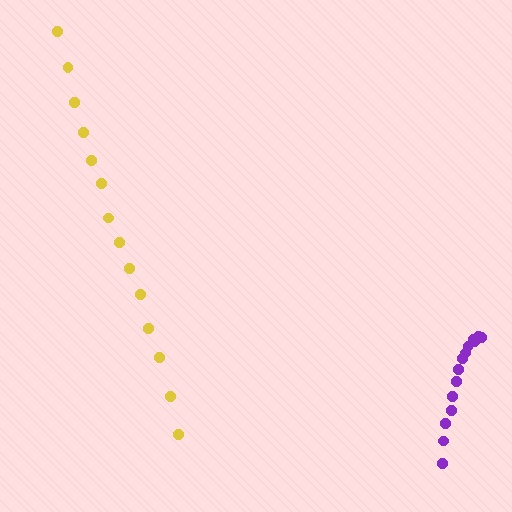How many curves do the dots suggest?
There are 2 distinct paths.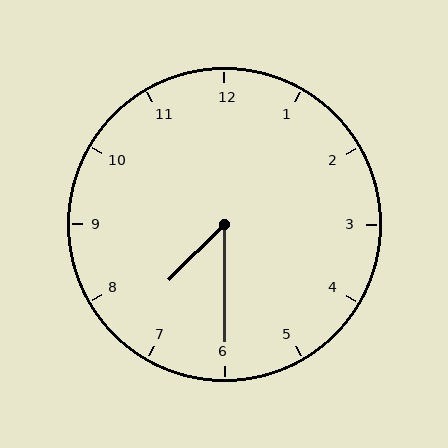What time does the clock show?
7:30.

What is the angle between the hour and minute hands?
Approximately 45 degrees.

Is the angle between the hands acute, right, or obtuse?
It is acute.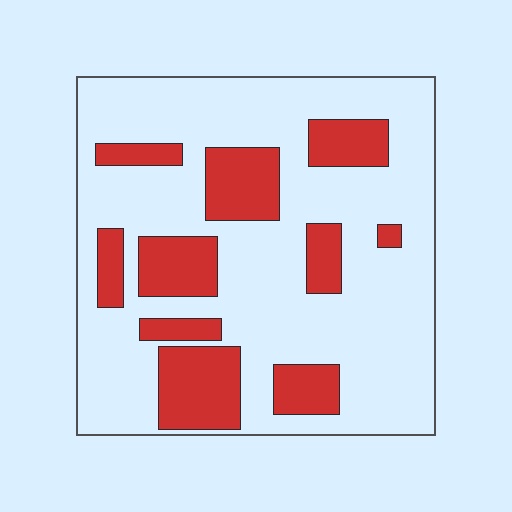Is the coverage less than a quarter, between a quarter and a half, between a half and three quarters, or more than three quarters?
Between a quarter and a half.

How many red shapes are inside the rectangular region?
10.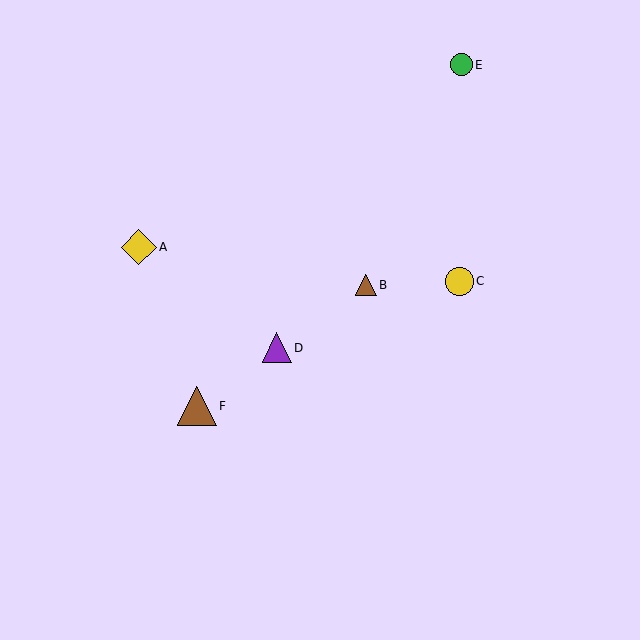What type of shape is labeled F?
Shape F is a brown triangle.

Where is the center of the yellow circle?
The center of the yellow circle is at (459, 281).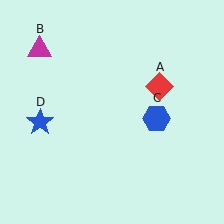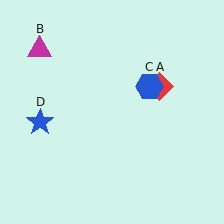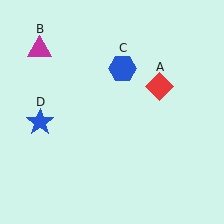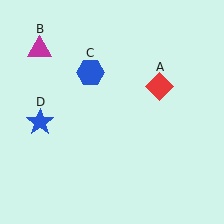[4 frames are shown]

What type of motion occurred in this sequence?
The blue hexagon (object C) rotated counterclockwise around the center of the scene.